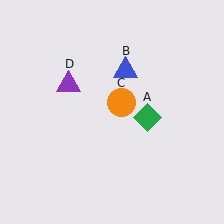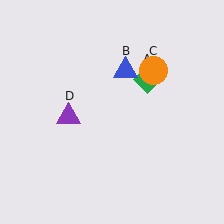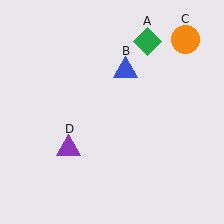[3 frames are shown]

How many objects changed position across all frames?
3 objects changed position: green diamond (object A), orange circle (object C), purple triangle (object D).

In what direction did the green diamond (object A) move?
The green diamond (object A) moved up.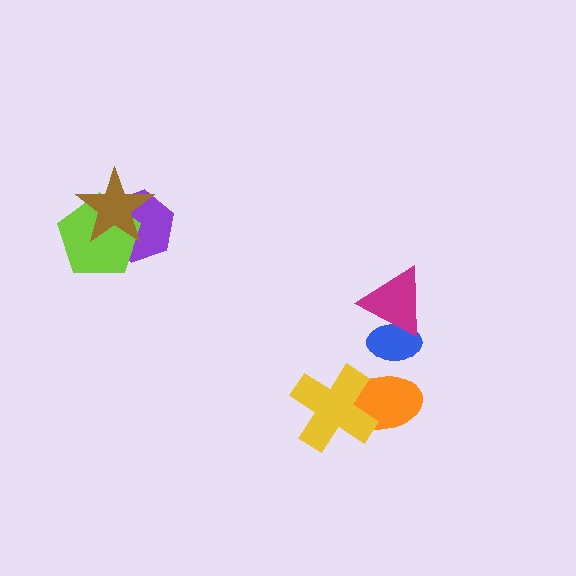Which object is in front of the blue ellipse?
The magenta triangle is in front of the blue ellipse.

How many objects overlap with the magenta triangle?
1 object overlaps with the magenta triangle.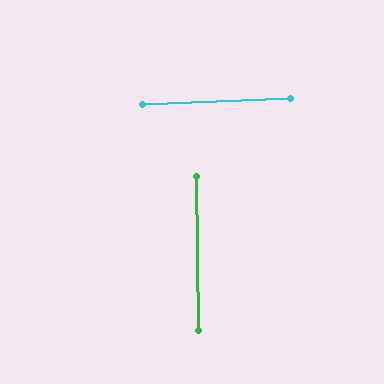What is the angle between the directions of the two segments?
Approximately 89 degrees.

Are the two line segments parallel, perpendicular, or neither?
Perpendicular — they meet at approximately 89°.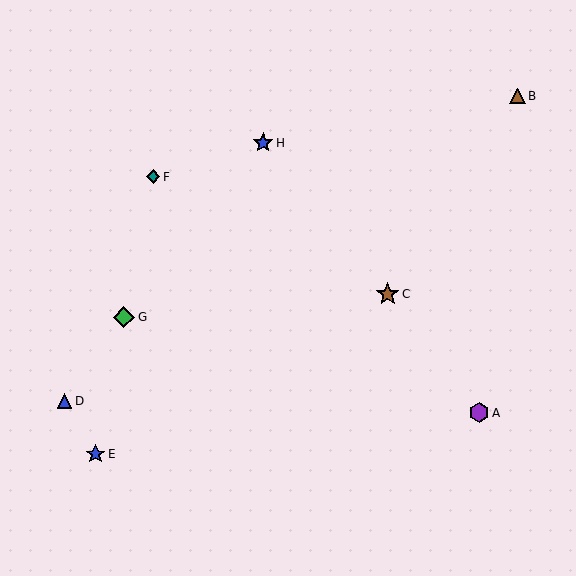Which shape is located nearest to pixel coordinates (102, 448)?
The blue star (labeled E) at (95, 454) is nearest to that location.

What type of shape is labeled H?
Shape H is a blue star.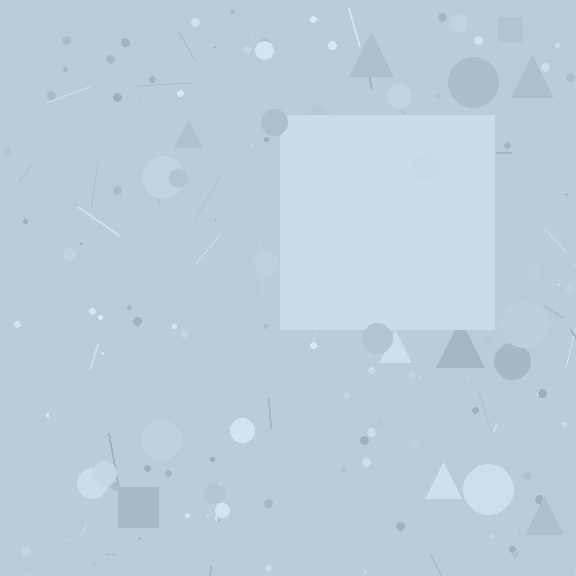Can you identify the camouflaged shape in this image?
The camouflaged shape is a square.